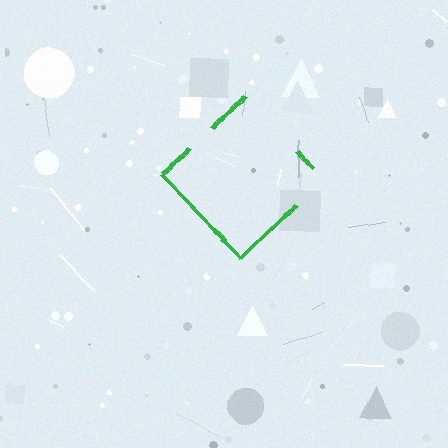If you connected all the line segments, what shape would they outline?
They would outline a diamond.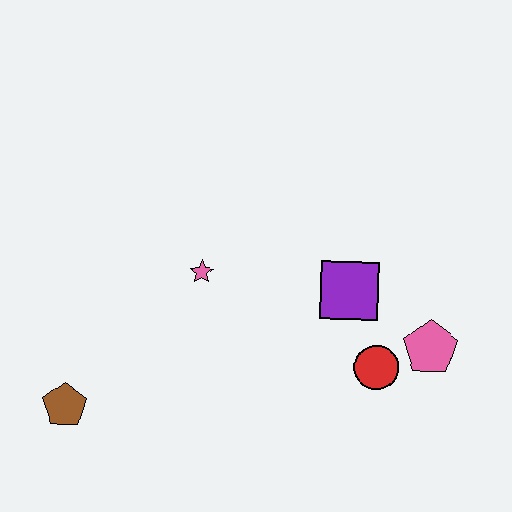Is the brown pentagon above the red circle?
No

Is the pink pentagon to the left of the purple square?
No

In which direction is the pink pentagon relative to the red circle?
The pink pentagon is to the right of the red circle.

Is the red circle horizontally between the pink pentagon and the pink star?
Yes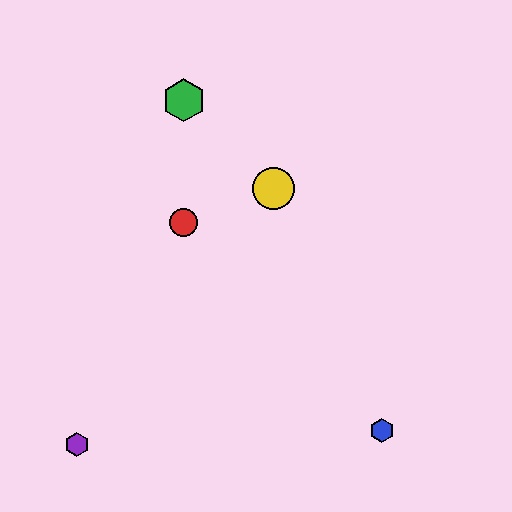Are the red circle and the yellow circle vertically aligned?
No, the red circle is at x≈184 and the yellow circle is at x≈273.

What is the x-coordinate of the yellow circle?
The yellow circle is at x≈273.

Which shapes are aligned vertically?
The red circle, the green hexagon are aligned vertically.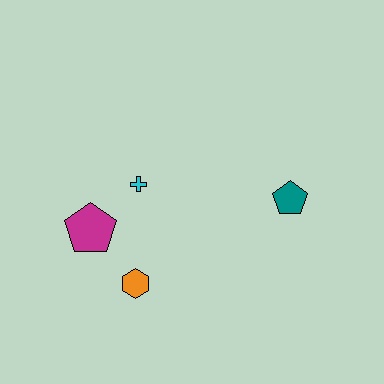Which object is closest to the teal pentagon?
The cyan cross is closest to the teal pentagon.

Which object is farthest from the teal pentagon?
The magenta pentagon is farthest from the teal pentagon.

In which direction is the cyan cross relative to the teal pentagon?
The cyan cross is to the left of the teal pentagon.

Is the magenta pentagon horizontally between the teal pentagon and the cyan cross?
No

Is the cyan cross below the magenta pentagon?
No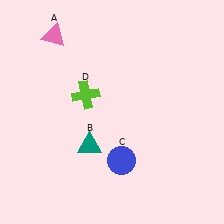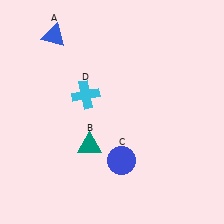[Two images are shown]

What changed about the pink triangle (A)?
In Image 1, A is pink. In Image 2, it changed to blue.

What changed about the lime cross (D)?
In Image 1, D is lime. In Image 2, it changed to cyan.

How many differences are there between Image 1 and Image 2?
There are 2 differences between the two images.